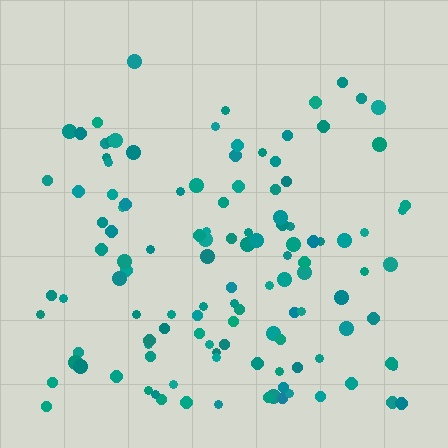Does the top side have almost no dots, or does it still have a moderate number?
Still a moderate number, just noticeably fewer than the bottom.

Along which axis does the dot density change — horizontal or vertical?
Vertical.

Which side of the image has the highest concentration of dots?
The bottom.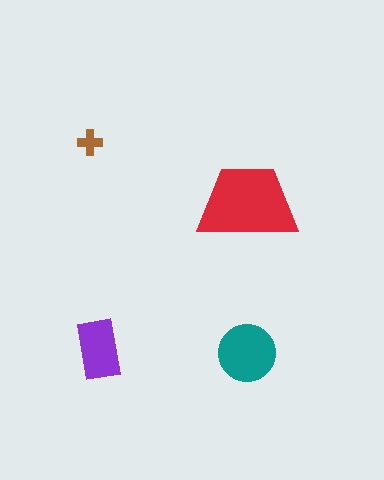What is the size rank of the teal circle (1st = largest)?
2nd.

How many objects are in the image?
There are 4 objects in the image.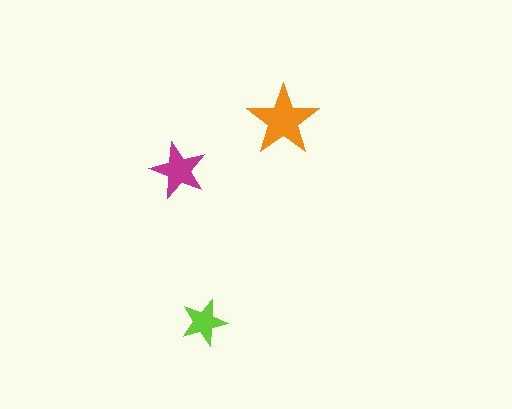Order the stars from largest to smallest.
the orange one, the magenta one, the lime one.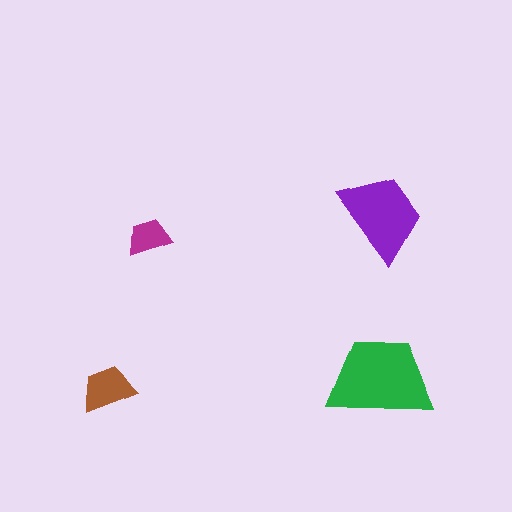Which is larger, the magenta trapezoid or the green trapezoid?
The green one.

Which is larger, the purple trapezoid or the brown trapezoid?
The purple one.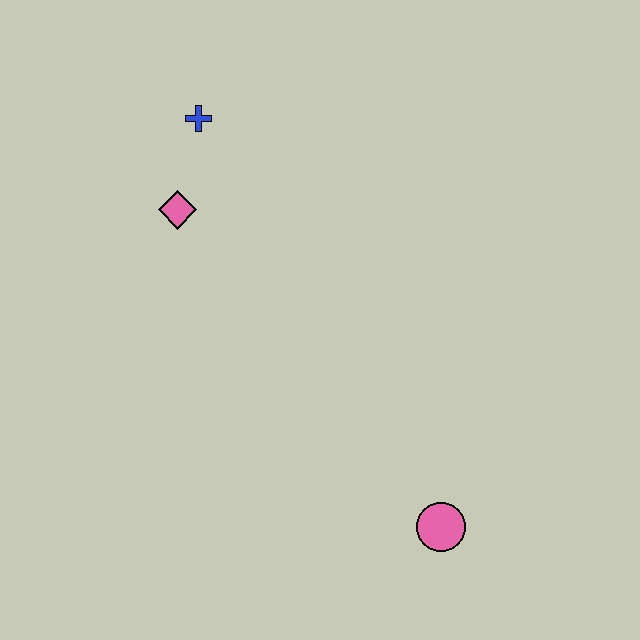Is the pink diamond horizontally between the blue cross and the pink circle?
No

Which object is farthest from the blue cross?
The pink circle is farthest from the blue cross.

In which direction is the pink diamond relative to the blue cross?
The pink diamond is below the blue cross.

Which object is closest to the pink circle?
The pink diamond is closest to the pink circle.